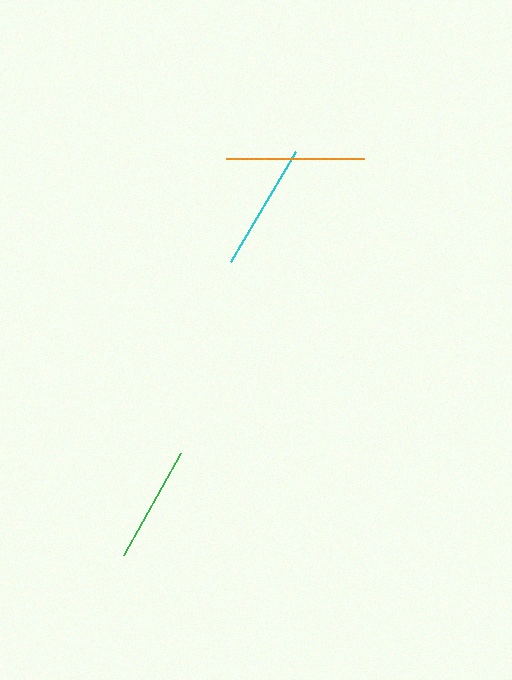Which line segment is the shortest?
The green line is the shortest at approximately 117 pixels.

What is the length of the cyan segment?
The cyan segment is approximately 128 pixels long.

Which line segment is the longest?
The orange line is the longest at approximately 137 pixels.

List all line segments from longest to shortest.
From longest to shortest: orange, cyan, green.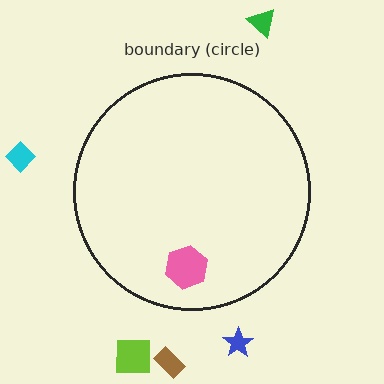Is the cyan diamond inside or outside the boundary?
Outside.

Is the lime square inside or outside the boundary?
Outside.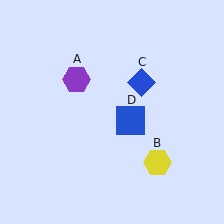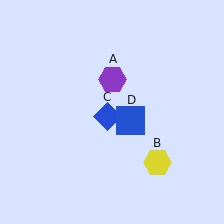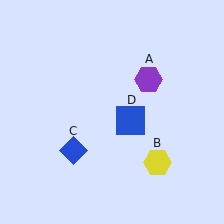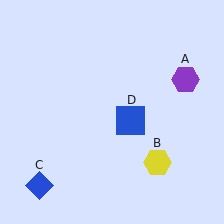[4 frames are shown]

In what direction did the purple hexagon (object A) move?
The purple hexagon (object A) moved right.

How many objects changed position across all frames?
2 objects changed position: purple hexagon (object A), blue diamond (object C).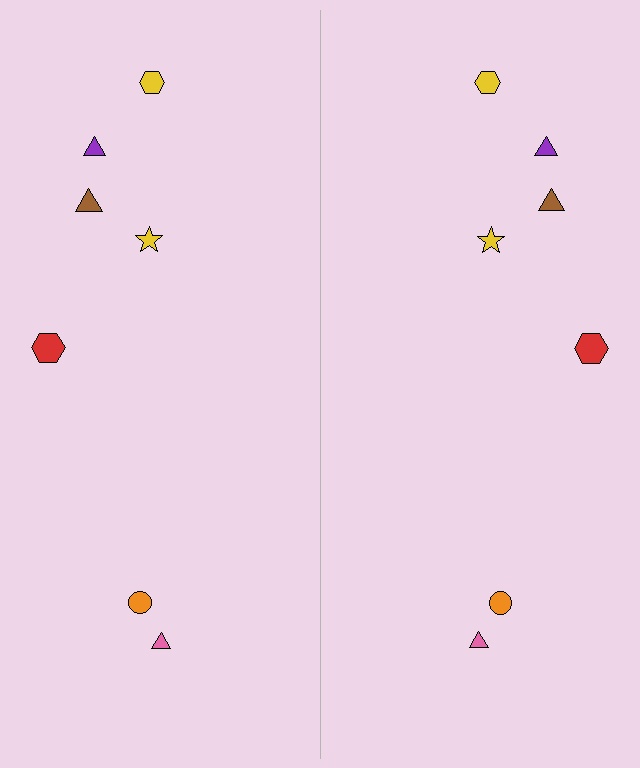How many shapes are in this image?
There are 14 shapes in this image.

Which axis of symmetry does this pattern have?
The pattern has a vertical axis of symmetry running through the center of the image.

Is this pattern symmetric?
Yes, this pattern has bilateral (reflection) symmetry.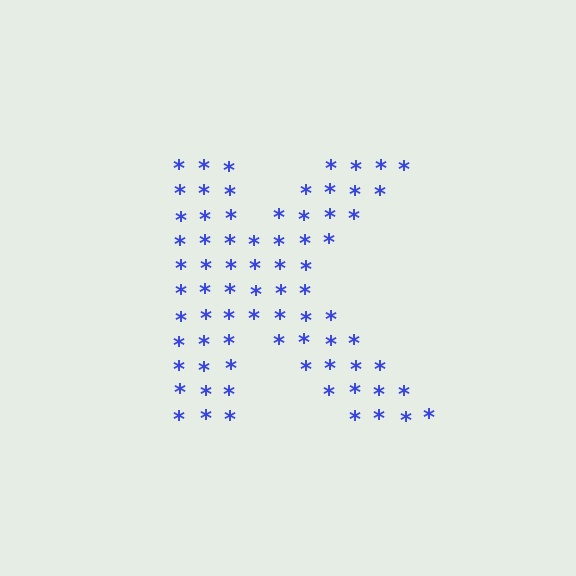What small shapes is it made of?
It is made of small asterisks.